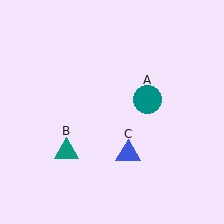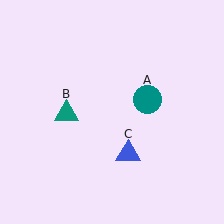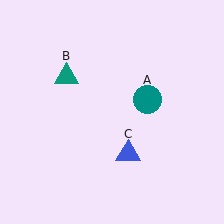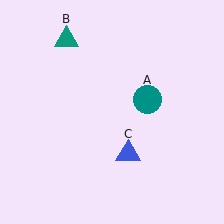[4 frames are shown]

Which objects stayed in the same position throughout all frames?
Teal circle (object A) and blue triangle (object C) remained stationary.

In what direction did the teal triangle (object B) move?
The teal triangle (object B) moved up.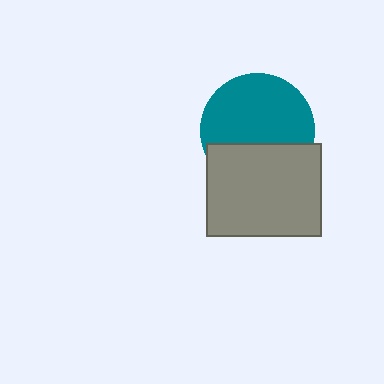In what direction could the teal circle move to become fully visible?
The teal circle could move up. That would shift it out from behind the gray rectangle entirely.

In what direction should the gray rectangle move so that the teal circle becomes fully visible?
The gray rectangle should move down. That is the shortest direction to clear the overlap and leave the teal circle fully visible.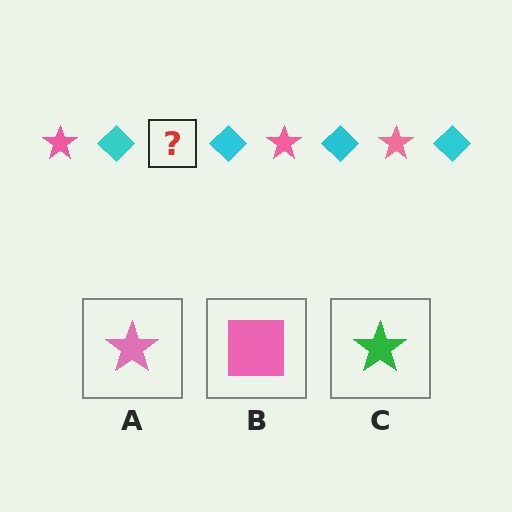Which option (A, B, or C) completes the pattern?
A.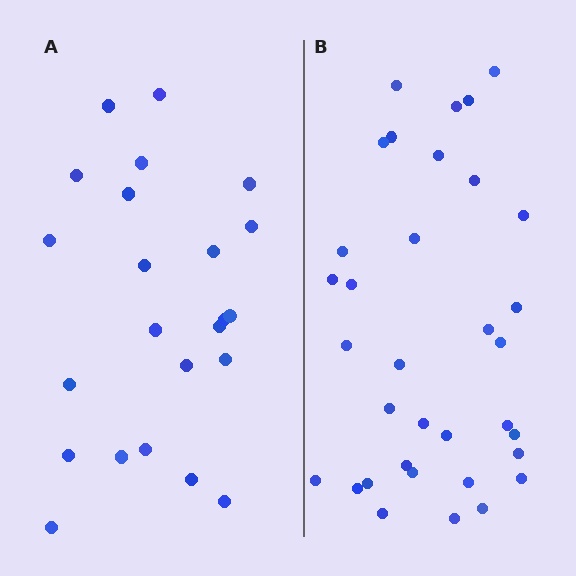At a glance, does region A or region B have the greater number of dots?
Region B (the right region) has more dots.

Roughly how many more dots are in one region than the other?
Region B has roughly 12 or so more dots than region A.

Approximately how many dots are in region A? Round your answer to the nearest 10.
About 20 dots. (The exact count is 23, which rounds to 20.)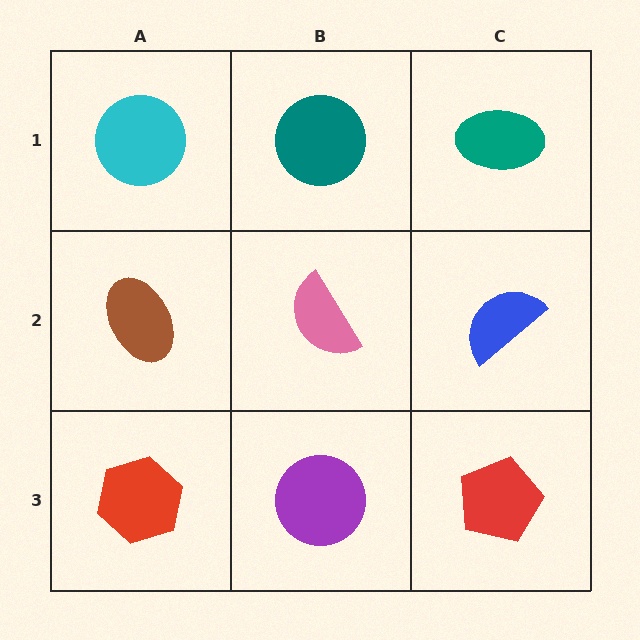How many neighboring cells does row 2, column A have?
3.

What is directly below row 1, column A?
A brown ellipse.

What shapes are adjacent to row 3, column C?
A blue semicircle (row 2, column C), a purple circle (row 3, column B).